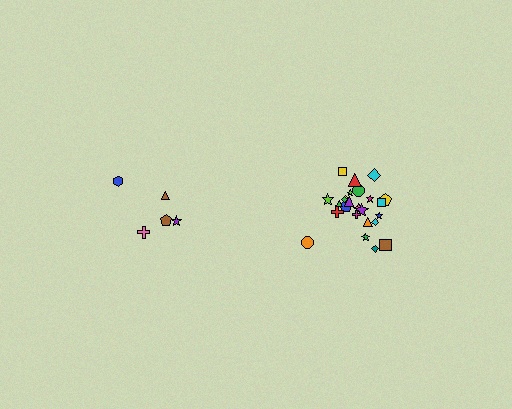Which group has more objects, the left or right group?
The right group.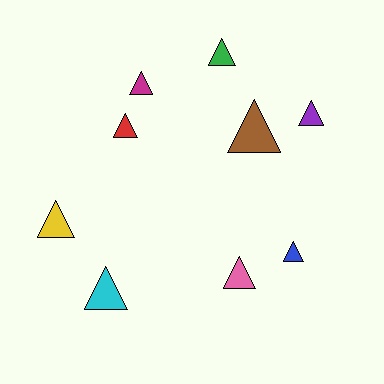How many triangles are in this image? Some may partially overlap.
There are 9 triangles.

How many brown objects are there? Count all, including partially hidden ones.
There is 1 brown object.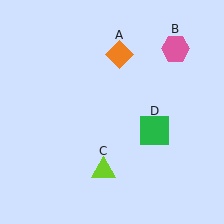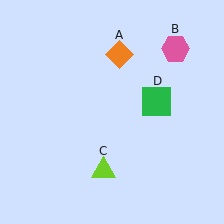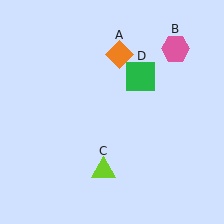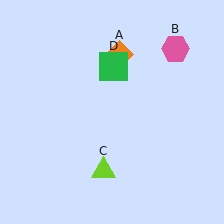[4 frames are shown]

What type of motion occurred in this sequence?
The green square (object D) rotated counterclockwise around the center of the scene.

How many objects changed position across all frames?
1 object changed position: green square (object D).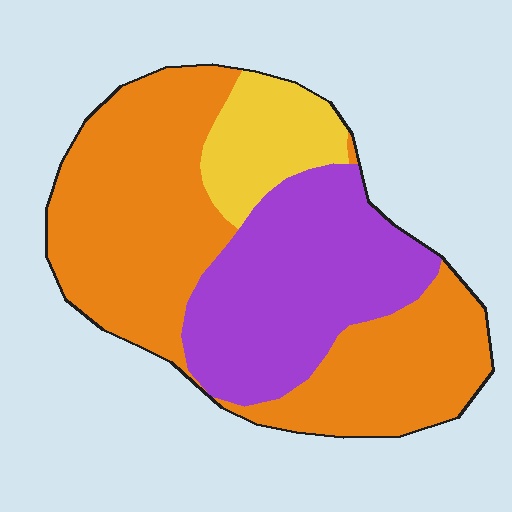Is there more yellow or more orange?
Orange.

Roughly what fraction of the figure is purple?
Purple takes up between a quarter and a half of the figure.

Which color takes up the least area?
Yellow, at roughly 10%.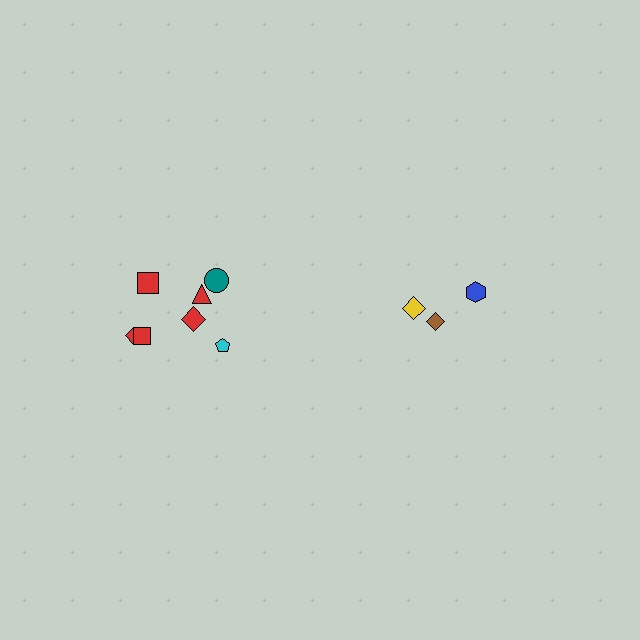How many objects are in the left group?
There are 7 objects.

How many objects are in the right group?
There are 3 objects.